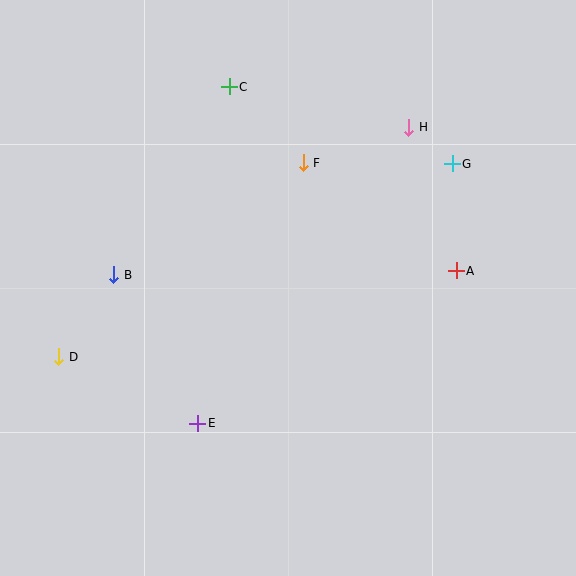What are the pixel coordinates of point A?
Point A is at (456, 271).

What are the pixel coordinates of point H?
Point H is at (409, 127).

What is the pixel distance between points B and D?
The distance between B and D is 99 pixels.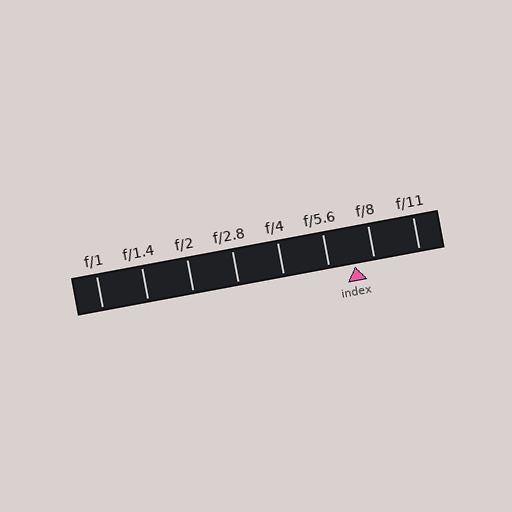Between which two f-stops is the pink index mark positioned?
The index mark is between f/5.6 and f/8.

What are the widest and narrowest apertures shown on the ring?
The widest aperture shown is f/1 and the narrowest is f/11.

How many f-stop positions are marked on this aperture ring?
There are 8 f-stop positions marked.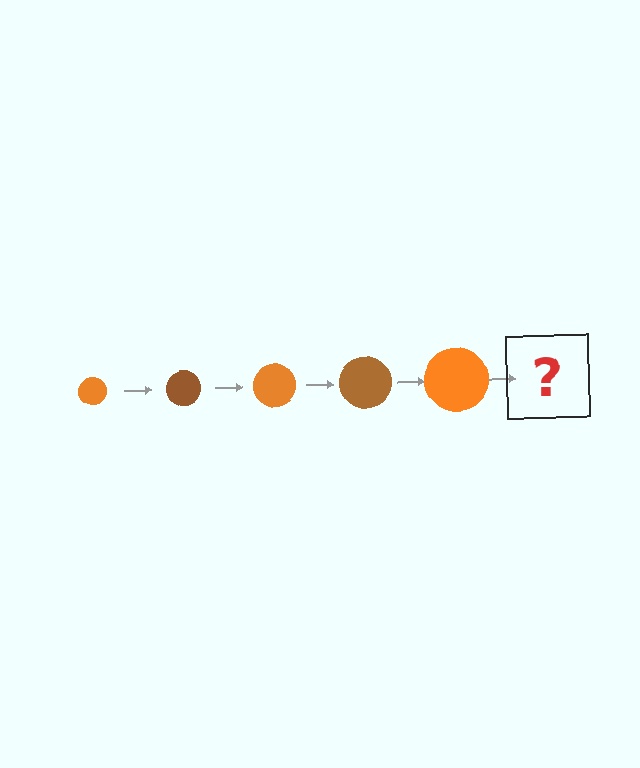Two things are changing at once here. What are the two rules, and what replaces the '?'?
The two rules are that the circle grows larger each step and the color cycles through orange and brown. The '?' should be a brown circle, larger than the previous one.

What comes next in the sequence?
The next element should be a brown circle, larger than the previous one.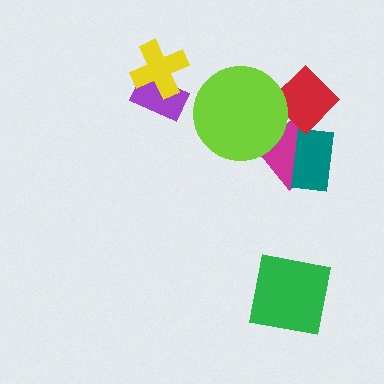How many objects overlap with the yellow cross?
1 object overlaps with the yellow cross.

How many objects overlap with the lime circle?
2 objects overlap with the lime circle.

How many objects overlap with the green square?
0 objects overlap with the green square.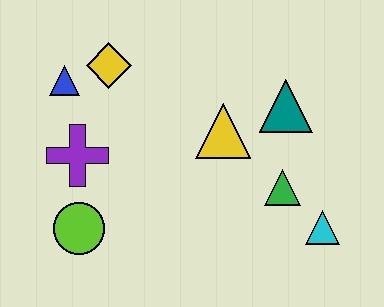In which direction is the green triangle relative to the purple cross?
The green triangle is to the right of the purple cross.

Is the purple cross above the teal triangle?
No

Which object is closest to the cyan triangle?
The green triangle is closest to the cyan triangle.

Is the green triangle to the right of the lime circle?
Yes